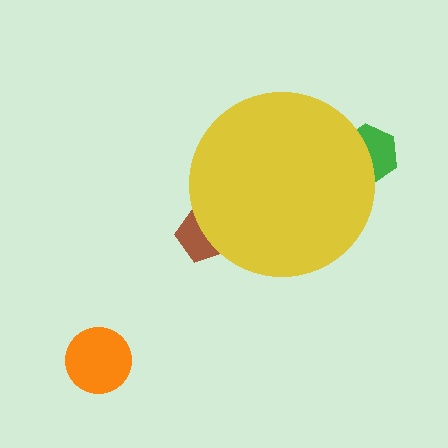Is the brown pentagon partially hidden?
Yes, the brown pentagon is partially hidden behind the yellow circle.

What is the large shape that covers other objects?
A yellow circle.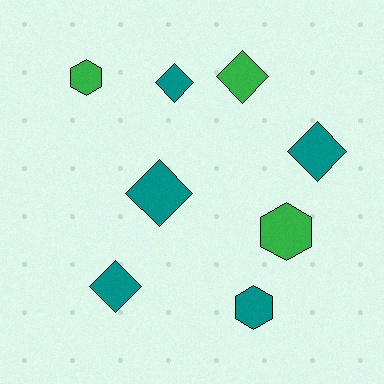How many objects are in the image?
There are 8 objects.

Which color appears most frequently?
Teal, with 5 objects.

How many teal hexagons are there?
There is 1 teal hexagon.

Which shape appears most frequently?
Diamond, with 5 objects.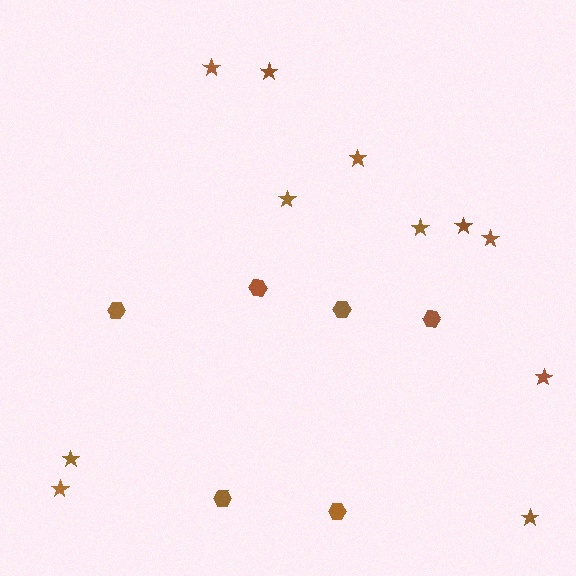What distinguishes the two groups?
There are 2 groups: one group of hexagons (6) and one group of stars (11).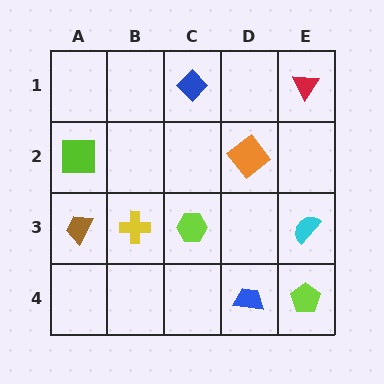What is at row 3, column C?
A lime hexagon.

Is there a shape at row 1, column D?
No, that cell is empty.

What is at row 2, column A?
A lime square.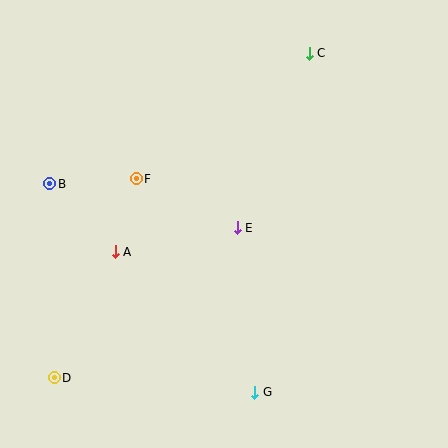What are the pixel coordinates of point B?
Point B is at (50, 184).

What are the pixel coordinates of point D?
Point D is at (54, 378).